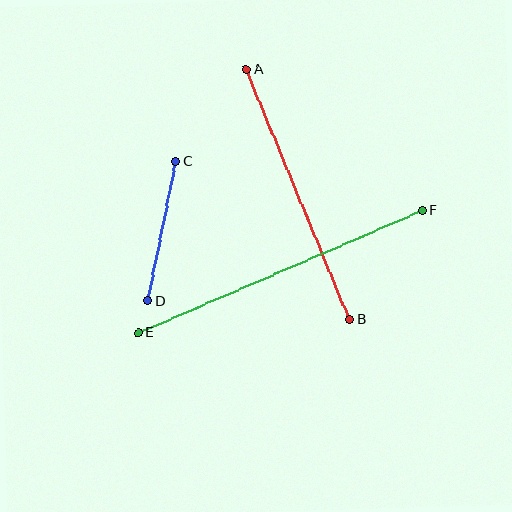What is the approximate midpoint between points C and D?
The midpoint is at approximately (162, 231) pixels.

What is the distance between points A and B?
The distance is approximately 271 pixels.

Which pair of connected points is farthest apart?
Points E and F are farthest apart.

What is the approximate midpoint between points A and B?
The midpoint is at approximately (298, 195) pixels.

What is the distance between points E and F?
The distance is approximately 309 pixels.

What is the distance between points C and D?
The distance is approximately 142 pixels.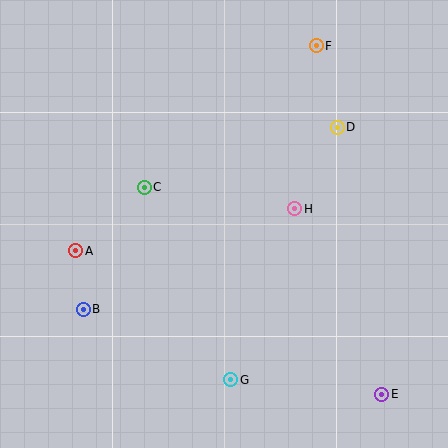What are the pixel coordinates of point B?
Point B is at (83, 309).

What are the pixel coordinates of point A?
Point A is at (76, 251).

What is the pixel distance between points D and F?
The distance between D and F is 84 pixels.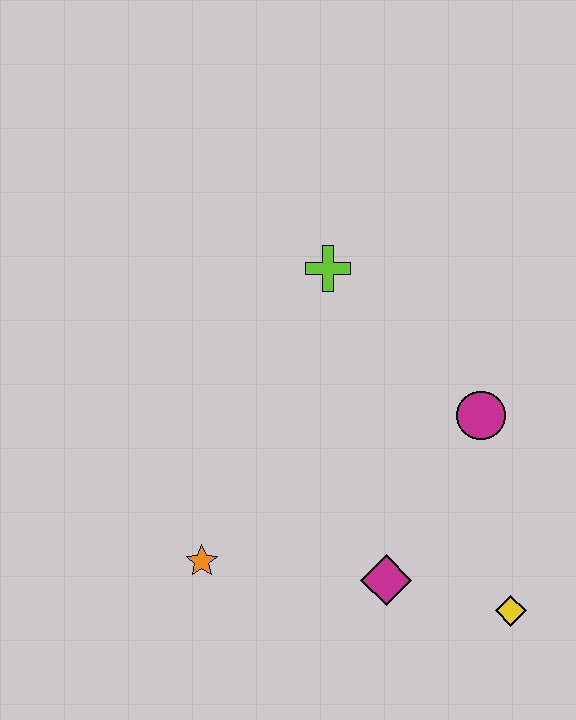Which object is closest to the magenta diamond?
The yellow diamond is closest to the magenta diamond.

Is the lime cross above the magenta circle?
Yes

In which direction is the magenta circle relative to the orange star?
The magenta circle is to the right of the orange star.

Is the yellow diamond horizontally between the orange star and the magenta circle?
No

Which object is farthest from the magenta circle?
The orange star is farthest from the magenta circle.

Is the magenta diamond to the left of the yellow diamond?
Yes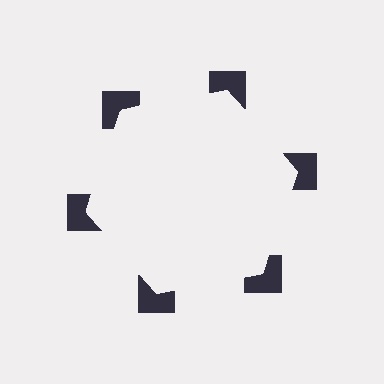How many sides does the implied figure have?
6 sides.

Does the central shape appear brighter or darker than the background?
It typically appears slightly brighter than the background, even though no actual brightness change is drawn.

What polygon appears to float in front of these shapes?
An illusory hexagon — its edges are inferred from the aligned wedge cuts in the notched squares, not physically drawn.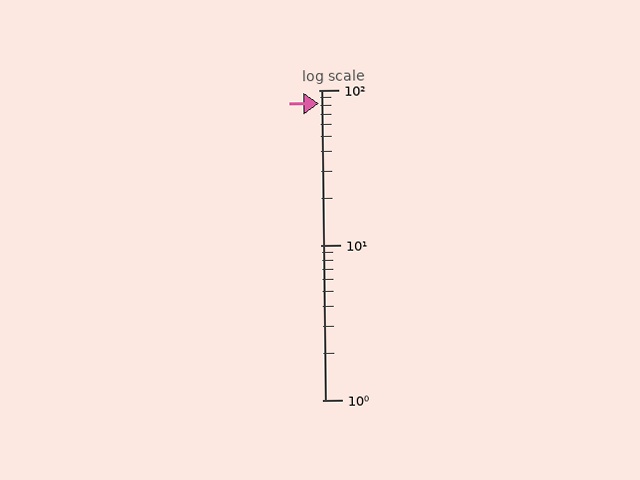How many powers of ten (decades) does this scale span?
The scale spans 2 decades, from 1 to 100.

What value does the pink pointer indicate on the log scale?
The pointer indicates approximately 82.